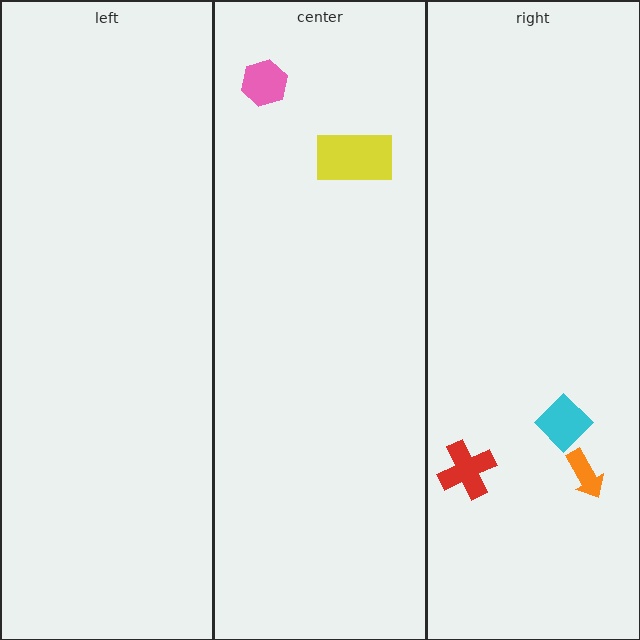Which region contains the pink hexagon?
The center region.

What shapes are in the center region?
The pink hexagon, the yellow rectangle.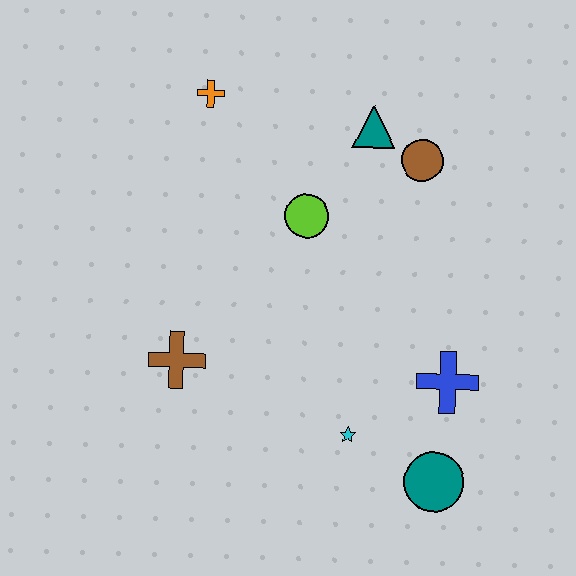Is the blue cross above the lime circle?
No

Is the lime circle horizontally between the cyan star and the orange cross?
Yes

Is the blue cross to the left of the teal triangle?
No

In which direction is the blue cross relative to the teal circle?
The blue cross is above the teal circle.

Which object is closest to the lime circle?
The teal triangle is closest to the lime circle.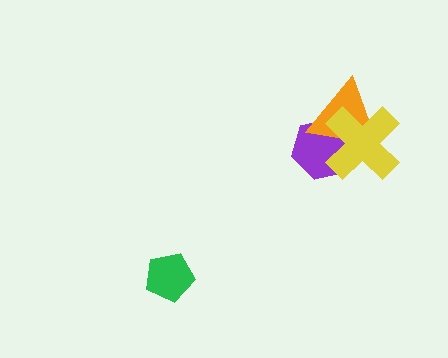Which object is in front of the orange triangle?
The yellow cross is in front of the orange triangle.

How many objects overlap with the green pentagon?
0 objects overlap with the green pentagon.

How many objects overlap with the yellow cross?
2 objects overlap with the yellow cross.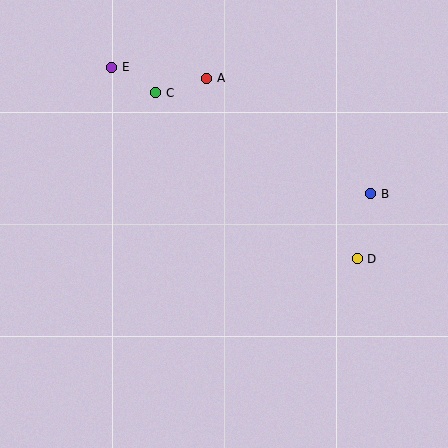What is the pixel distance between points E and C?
The distance between E and C is 51 pixels.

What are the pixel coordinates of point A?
Point A is at (206, 78).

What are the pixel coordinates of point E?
Point E is at (112, 67).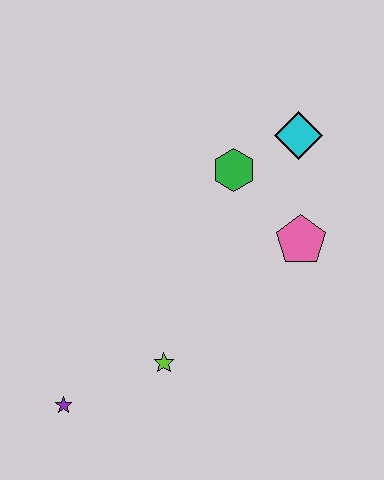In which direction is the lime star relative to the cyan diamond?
The lime star is below the cyan diamond.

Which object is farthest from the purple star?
The cyan diamond is farthest from the purple star.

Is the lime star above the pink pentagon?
No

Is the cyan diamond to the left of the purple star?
No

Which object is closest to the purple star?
The lime star is closest to the purple star.